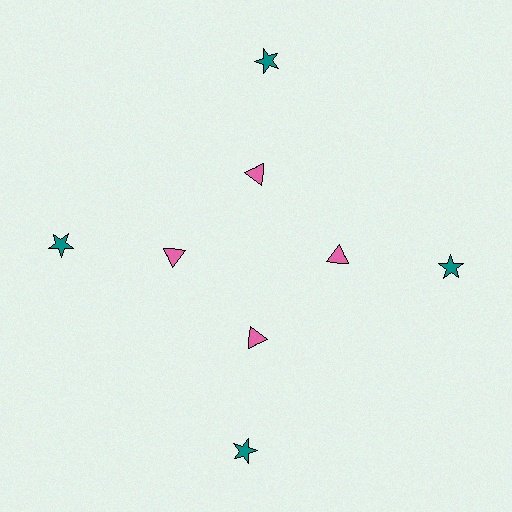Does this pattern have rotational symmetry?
Yes, this pattern has 4-fold rotational symmetry. It looks the same after rotating 90 degrees around the center.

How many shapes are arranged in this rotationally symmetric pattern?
There are 8 shapes, arranged in 4 groups of 2.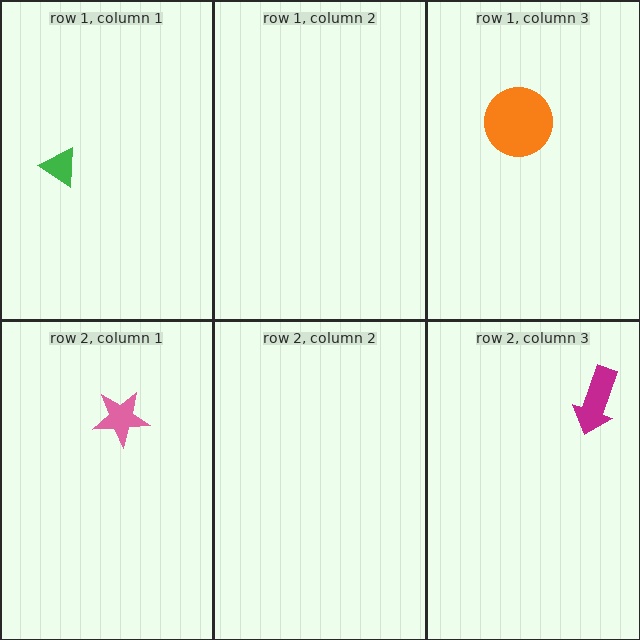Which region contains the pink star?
The row 2, column 1 region.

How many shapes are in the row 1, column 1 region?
1.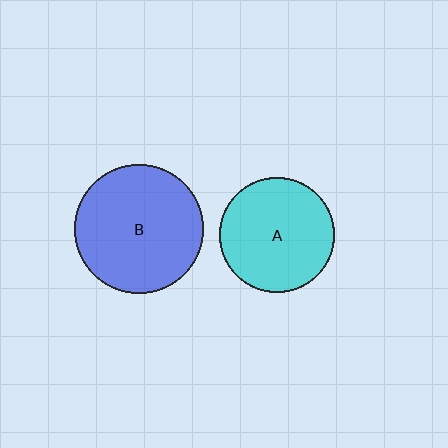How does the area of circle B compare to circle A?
Approximately 1.3 times.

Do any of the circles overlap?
No, none of the circles overlap.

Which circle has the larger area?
Circle B (blue).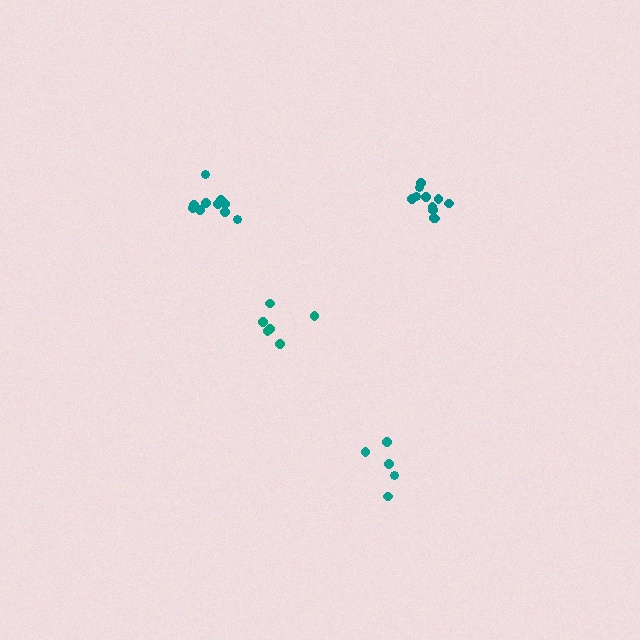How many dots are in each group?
Group 1: 5 dots, Group 2: 11 dots, Group 3: 10 dots, Group 4: 6 dots (32 total).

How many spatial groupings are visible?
There are 4 spatial groupings.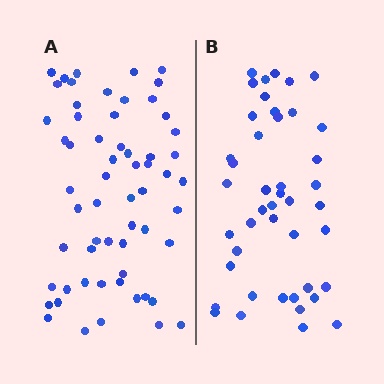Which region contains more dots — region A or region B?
Region A (the left region) has more dots.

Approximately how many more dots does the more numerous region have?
Region A has approximately 15 more dots than region B.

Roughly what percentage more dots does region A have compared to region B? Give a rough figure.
About 35% more.